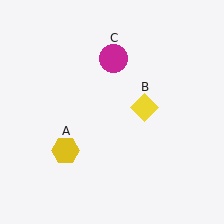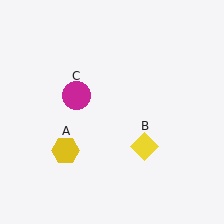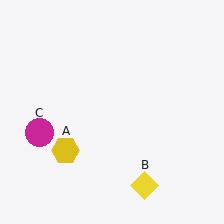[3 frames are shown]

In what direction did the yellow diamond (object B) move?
The yellow diamond (object B) moved down.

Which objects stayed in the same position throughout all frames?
Yellow hexagon (object A) remained stationary.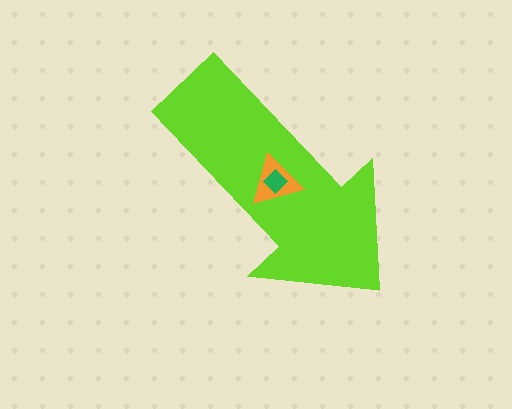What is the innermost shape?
The green diamond.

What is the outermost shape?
The lime arrow.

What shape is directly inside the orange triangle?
The green diamond.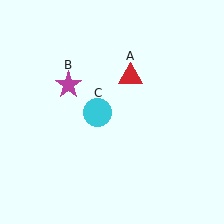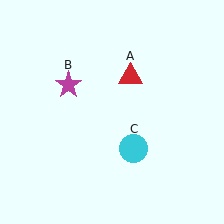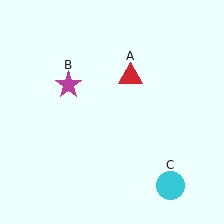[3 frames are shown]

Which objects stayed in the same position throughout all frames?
Red triangle (object A) and magenta star (object B) remained stationary.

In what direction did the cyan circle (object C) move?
The cyan circle (object C) moved down and to the right.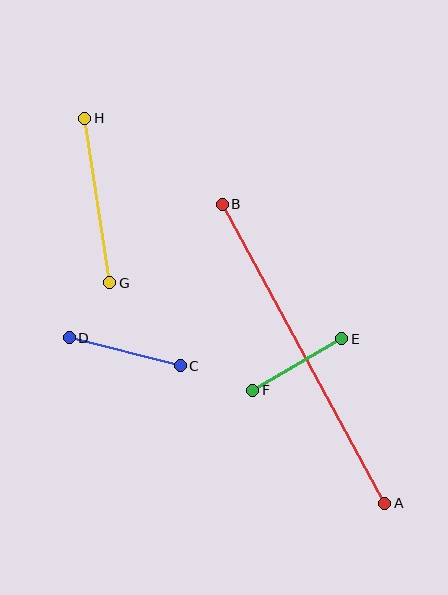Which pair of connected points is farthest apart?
Points A and B are farthest apart.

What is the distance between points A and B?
The distance is approximately 340 pixels.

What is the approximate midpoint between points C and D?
The midpoint is at approximately (125, 352) pixels.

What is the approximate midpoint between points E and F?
The midpoint is at approximately (297, 365) pixels.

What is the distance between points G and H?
The distance is approximately 167 pixels.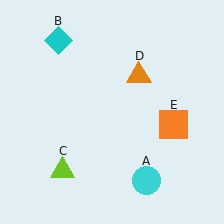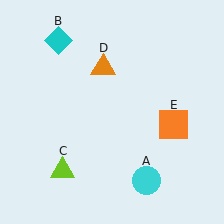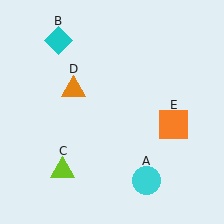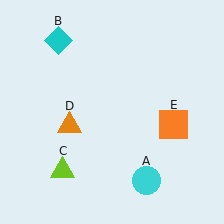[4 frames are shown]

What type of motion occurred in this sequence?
The orange triangle (object D) rotated counterclockwise around the center of the scene.